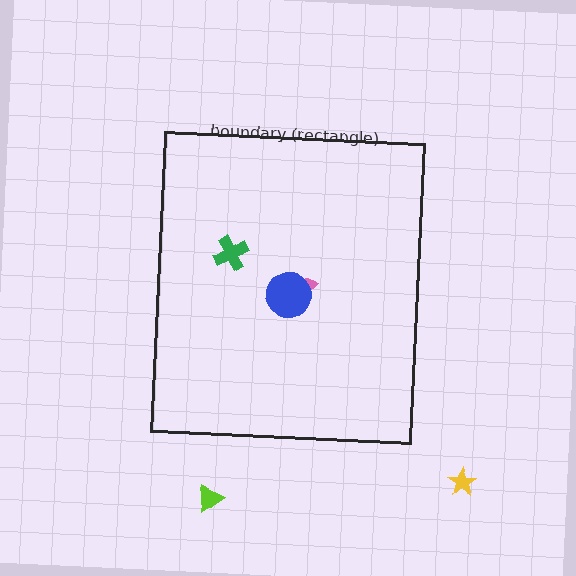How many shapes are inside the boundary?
4 inside, 2 outside.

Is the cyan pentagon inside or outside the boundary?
Inside.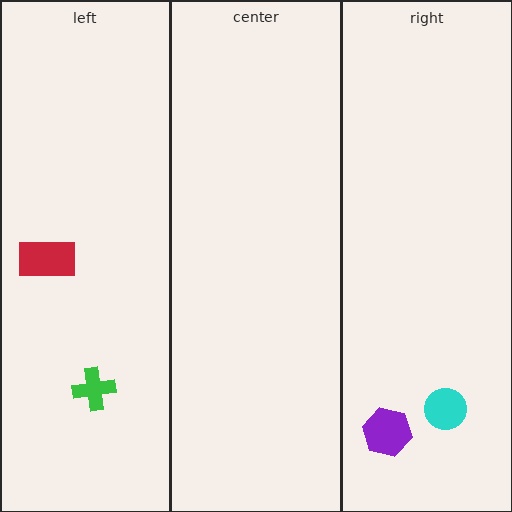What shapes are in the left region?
The red rectangle, the green cross.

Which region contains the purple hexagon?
The right region.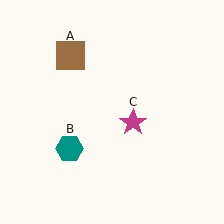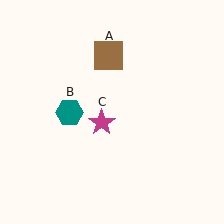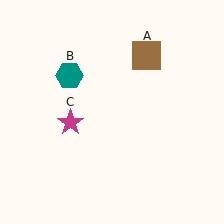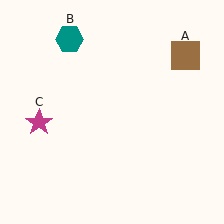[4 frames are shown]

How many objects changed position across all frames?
3 objects changed position: brown square (object A), teal hexagon (object B), magenta star (object C).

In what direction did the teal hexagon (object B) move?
The teal hexagon (object B) moved up.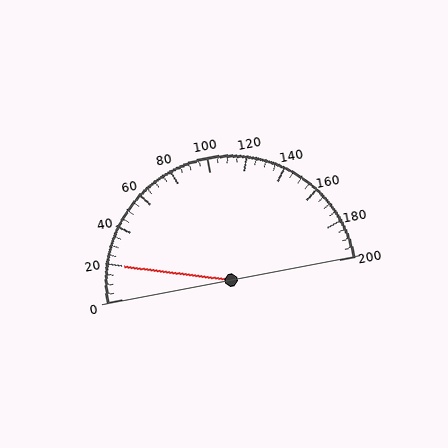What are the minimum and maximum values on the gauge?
The gauge ranges from 0 to 200.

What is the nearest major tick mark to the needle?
The nearest major tick mark is 20.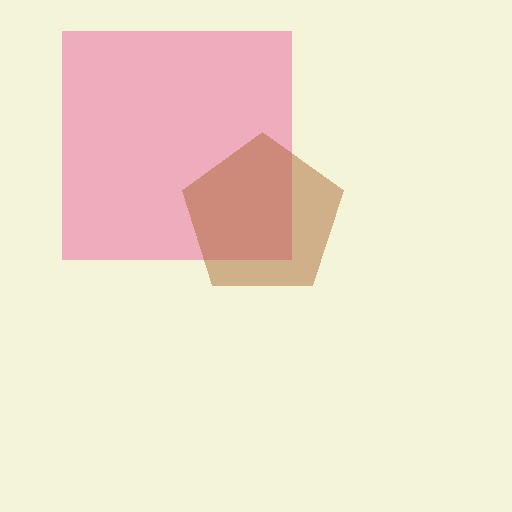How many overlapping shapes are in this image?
There are 2 overlapping shapes in the image.